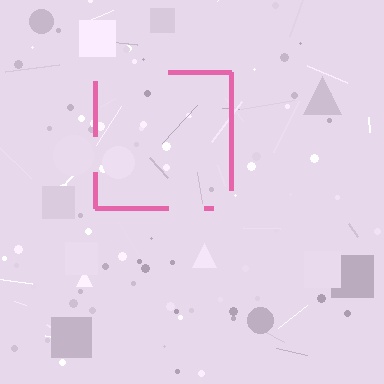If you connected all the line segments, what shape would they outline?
They would outline a square.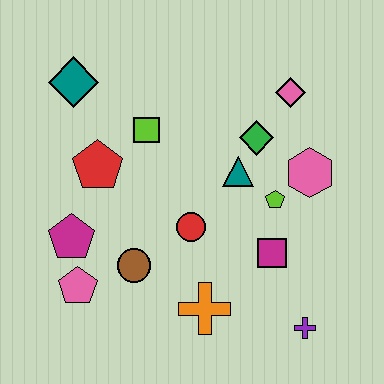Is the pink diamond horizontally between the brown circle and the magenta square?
No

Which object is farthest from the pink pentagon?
The pink diamond is farthest from the pink pentagon.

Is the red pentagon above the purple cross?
Yes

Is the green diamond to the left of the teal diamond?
No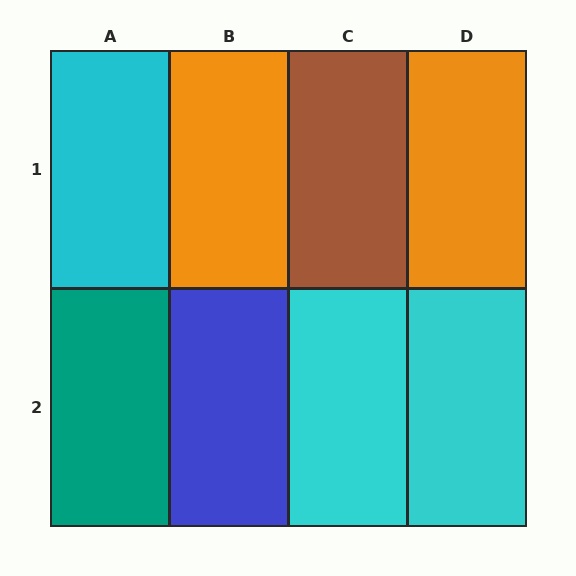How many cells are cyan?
3 cells are cyan.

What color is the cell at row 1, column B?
Orange.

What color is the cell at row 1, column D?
Orange.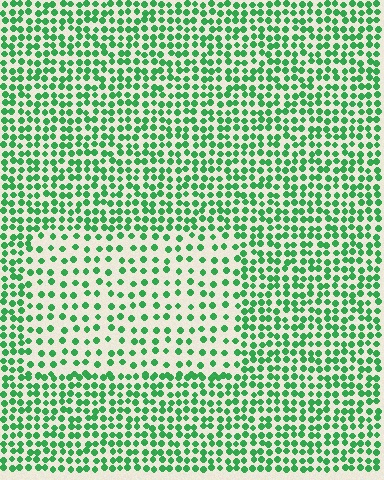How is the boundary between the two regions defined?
The boundary is defined by a change in element density (approximately 1.9x ratio). All elements are the same color, size, and shape.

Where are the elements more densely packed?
The elements are more densely packed outside the rectangle boundary.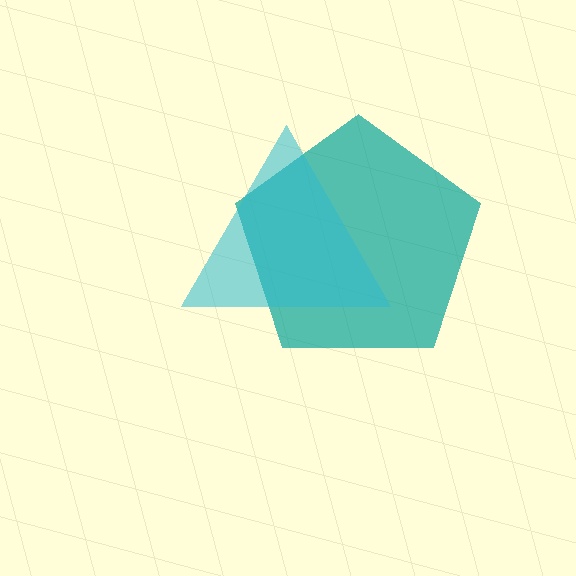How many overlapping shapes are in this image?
There are 2 overlapping shapes in the image.